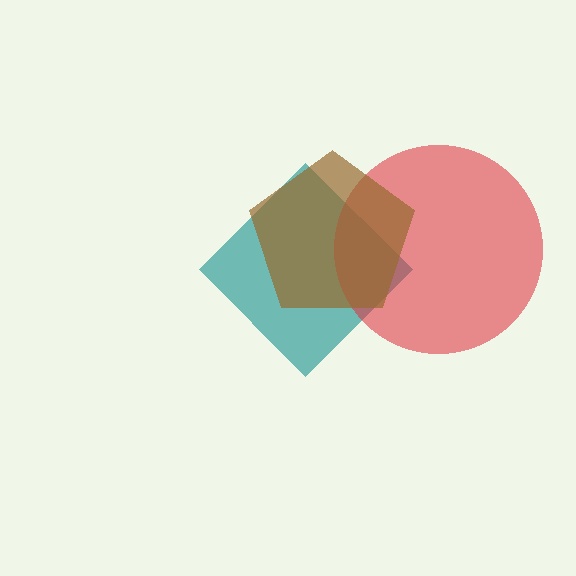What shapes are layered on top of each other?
The layered shapes are: a teal diamond, a red circle, a brown pentagon.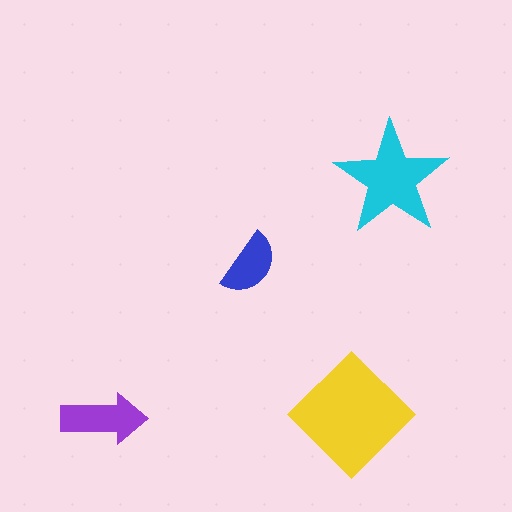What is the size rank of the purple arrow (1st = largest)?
3rd.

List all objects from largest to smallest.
The yellow diamond, the cyan star, the purple arrow, the blue semicircle.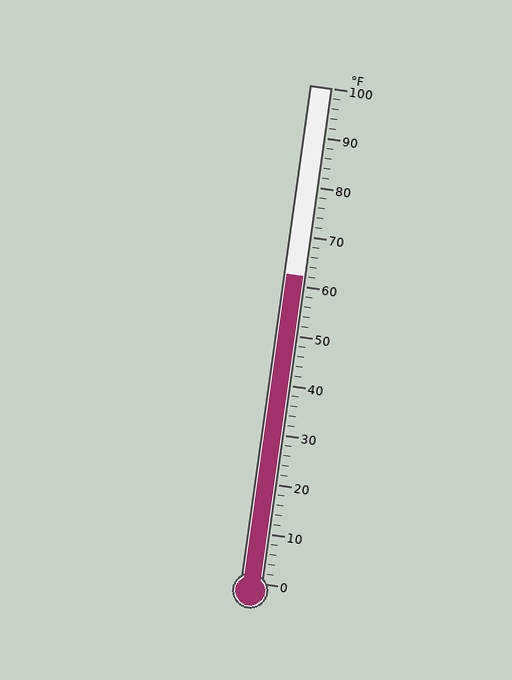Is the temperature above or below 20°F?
The temperature is above 20°F.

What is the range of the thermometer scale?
The thermometer scale ranges from 0°F to 100°F.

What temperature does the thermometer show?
The thermometer shows approximately 62°F.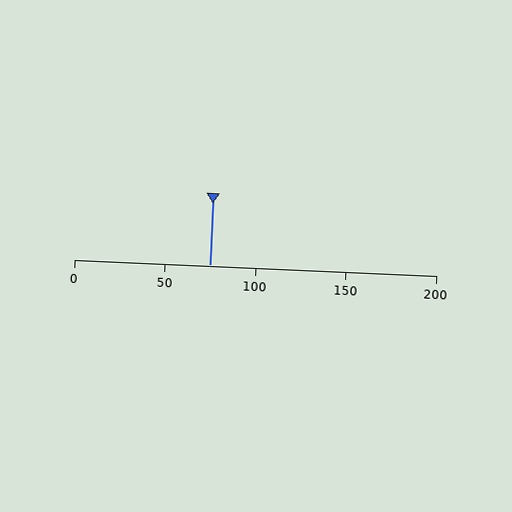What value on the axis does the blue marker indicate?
The marker indicates approximately 75.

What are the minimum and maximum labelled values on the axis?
The axis runs from 0 to 200.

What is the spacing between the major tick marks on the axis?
The major ticks are spaced 50 apart.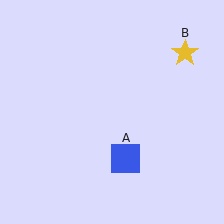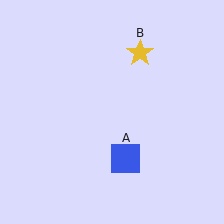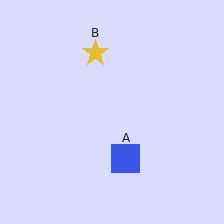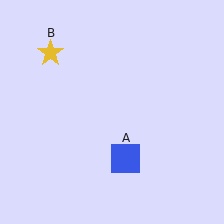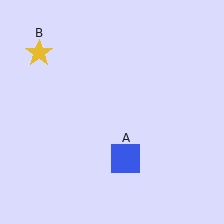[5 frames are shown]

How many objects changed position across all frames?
1 object changed position: yellow star (object B).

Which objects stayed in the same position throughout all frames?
Blue square (object A) remained stationary.